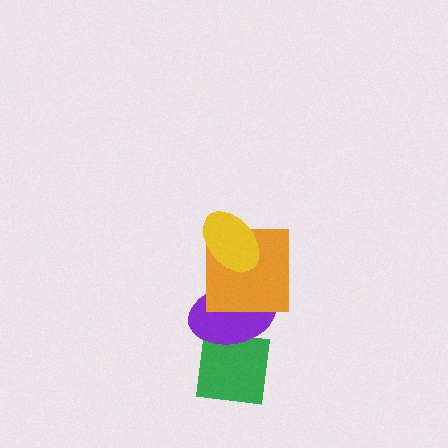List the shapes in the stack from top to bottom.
From top to bottom: the yellow ellipse, the orange square, the purple ellipse, the green square.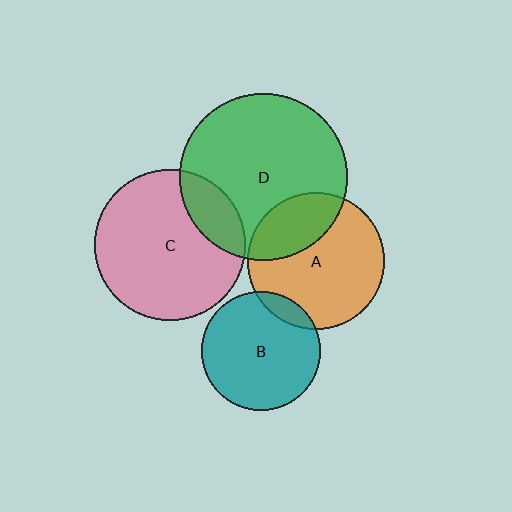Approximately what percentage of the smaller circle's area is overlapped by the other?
Approximately 10%.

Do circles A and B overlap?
Yes.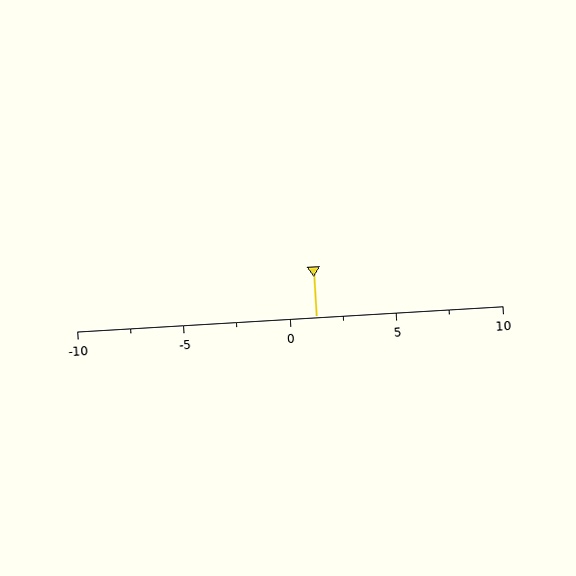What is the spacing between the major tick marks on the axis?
The major ticks are spaced 5 apart.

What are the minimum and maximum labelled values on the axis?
The axis runs from -10 to 10.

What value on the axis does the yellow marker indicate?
The marker indicates approximately 1.2.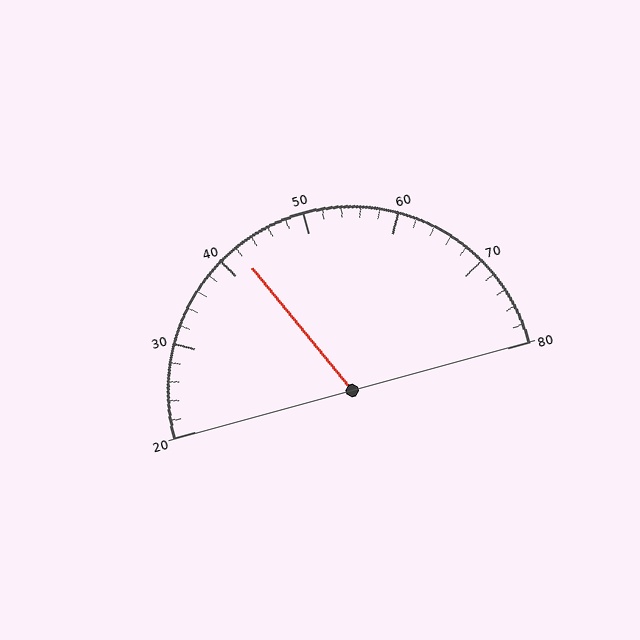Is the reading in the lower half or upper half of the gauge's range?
The reading is in the lower half of the range (20 to 80).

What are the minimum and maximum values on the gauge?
The gauge ranges from 20 to 80.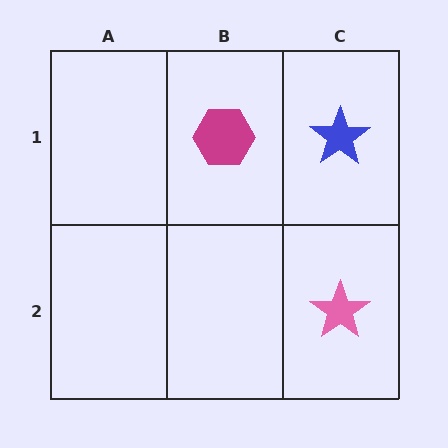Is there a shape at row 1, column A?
No, that cell is empty.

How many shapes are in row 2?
1 shape.